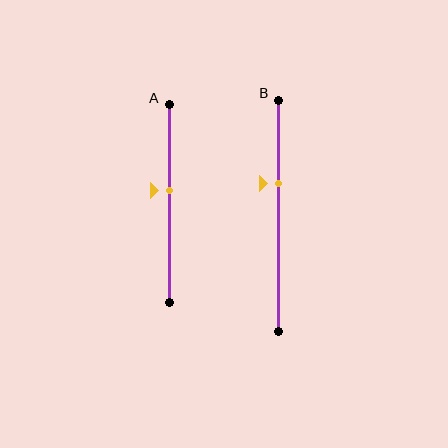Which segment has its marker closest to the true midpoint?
Segment A has its marker closest to the true midpoint.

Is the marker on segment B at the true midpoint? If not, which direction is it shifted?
No, the marker on segment B is shifted upward by about 14% of the segment length.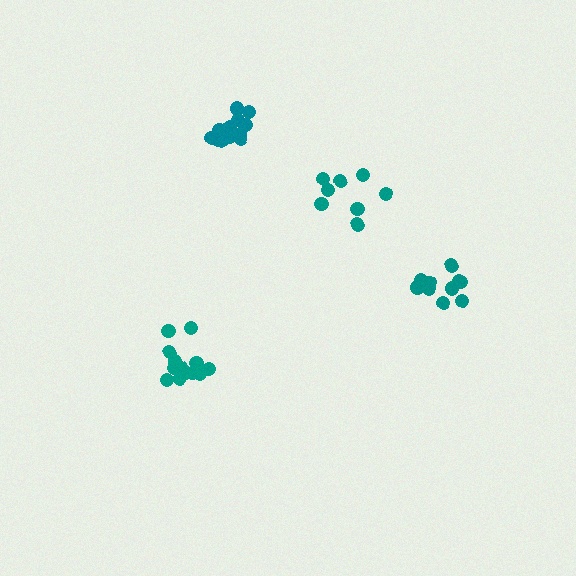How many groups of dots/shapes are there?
There are 4 groups.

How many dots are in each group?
Group 1: 14 dots, Group 2: 13 dots, Group 3: 10 dots, Group 4: 8 dots (45 total).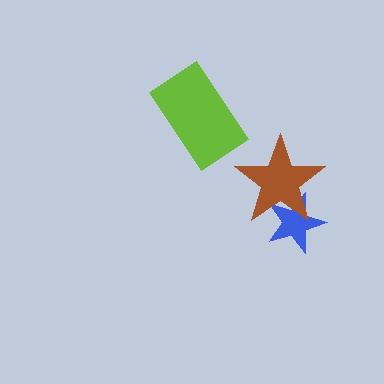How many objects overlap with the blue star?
1 object overlaps with the blue star.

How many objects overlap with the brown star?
1 object overlaps with the brown star.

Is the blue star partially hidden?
Yes, it is partially covered by another shape.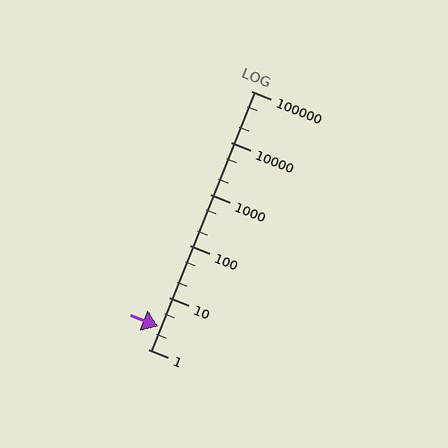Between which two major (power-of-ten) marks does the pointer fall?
The pointer is between 1 and 10.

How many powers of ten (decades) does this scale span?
The scale spans 5 decades, from 1 to 100000.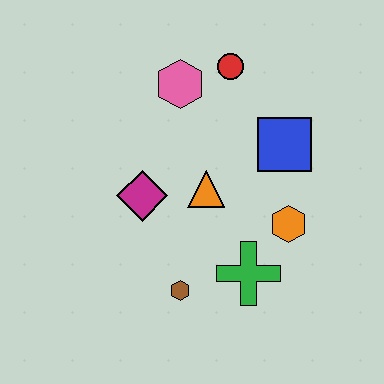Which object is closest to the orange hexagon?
The green cross is closest to the orange hexagon.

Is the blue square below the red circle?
Yes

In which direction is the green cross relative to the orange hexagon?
The green cross is below the orange hexagon.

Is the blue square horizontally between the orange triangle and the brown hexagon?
No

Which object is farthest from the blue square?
The brown hexagon is farthest from the blue square.